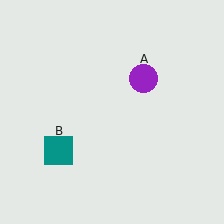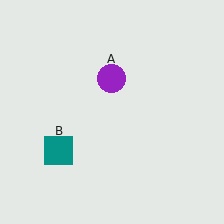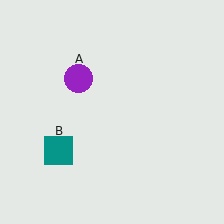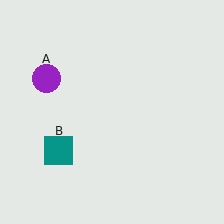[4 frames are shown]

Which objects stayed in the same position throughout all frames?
Teal square (object B) remained stationary.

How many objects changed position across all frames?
1 object changed position: purple circle (object A).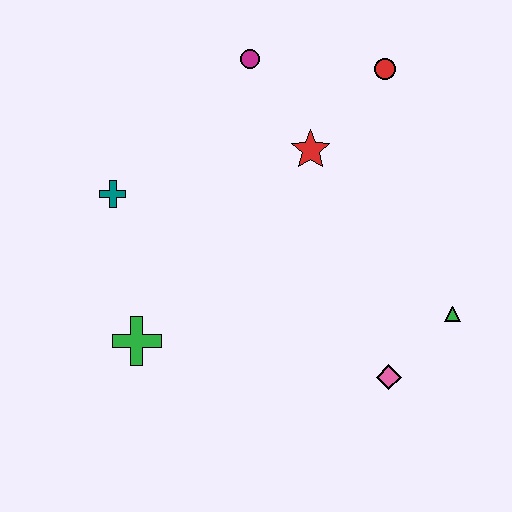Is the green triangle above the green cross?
Yes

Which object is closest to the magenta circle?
The red star is closest to the magenta circle.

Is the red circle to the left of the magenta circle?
No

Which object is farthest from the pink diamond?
The magenta circle is farthest from the pink diamond.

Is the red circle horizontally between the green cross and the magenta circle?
No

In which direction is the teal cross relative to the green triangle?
The teal cross is to the left of the green triangle.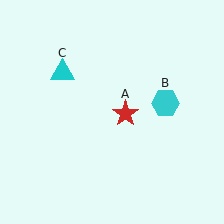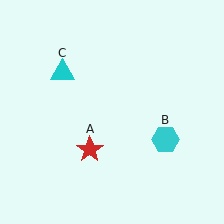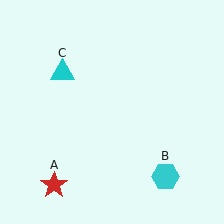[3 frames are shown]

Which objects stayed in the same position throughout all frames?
Cyan triangle (object C) remained stationary.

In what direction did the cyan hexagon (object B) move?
The cyan hexagon (object B) moved down.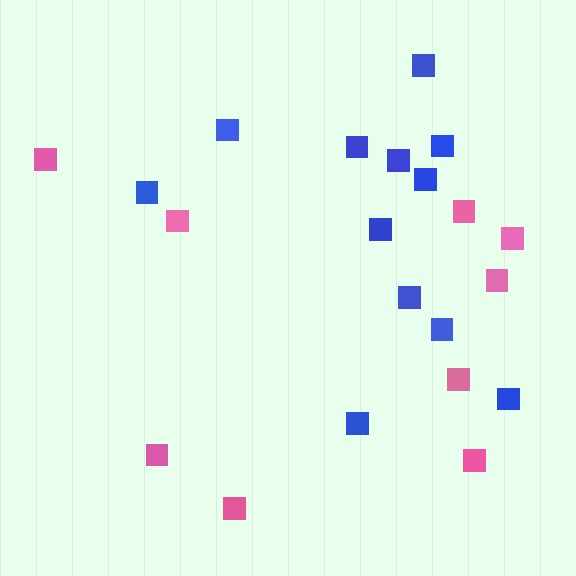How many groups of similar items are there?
There are 2 groups: one group of pink squares (9) and one group of blue squares (12).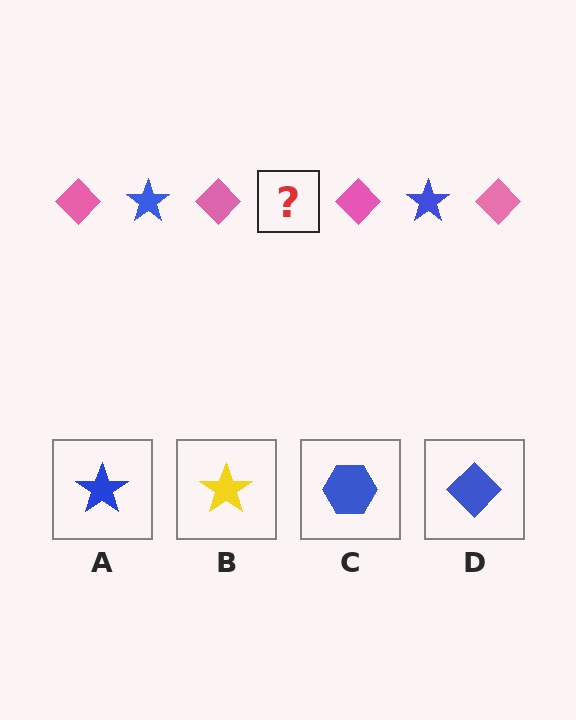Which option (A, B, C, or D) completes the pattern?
A.